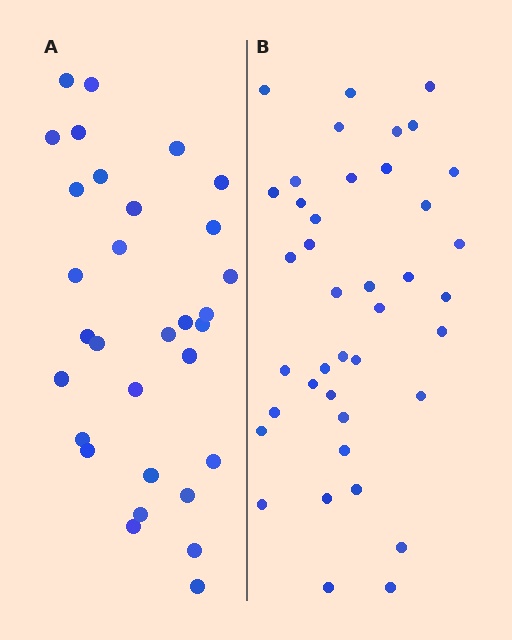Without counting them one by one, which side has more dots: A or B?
Region B (the right region) has more dots.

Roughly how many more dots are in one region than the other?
Region B has roughly 8 or so more dots than region A.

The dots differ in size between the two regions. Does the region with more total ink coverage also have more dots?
No. Region A has more total ink coverage because its dots are larger, but region B actually contains more individual dots. Total area can be misleading — the number of items is what matters here.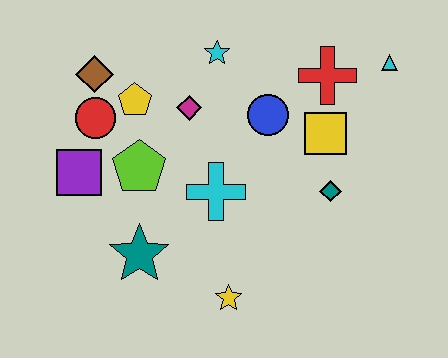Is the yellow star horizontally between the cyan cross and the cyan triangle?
Yes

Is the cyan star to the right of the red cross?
No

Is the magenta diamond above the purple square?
Yes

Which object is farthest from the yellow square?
The purple square is farthest from the yellow square.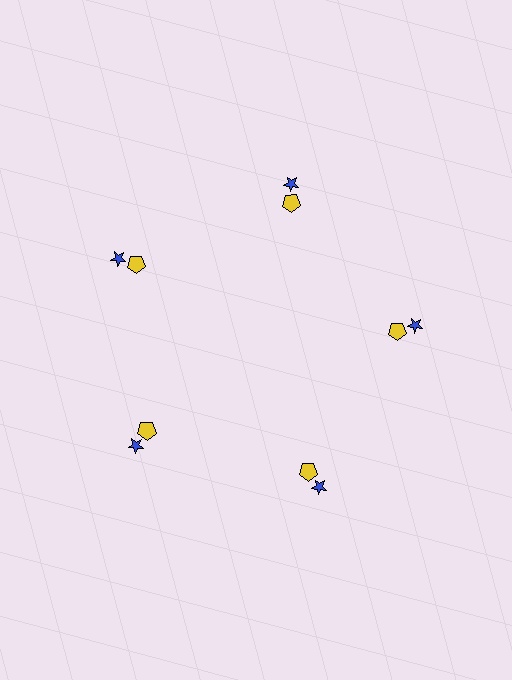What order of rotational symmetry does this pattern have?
This pattern has 5-fold rotational symmetry.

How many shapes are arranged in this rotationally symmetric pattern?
There are 10 shapes, arranged in 5 groups of 2.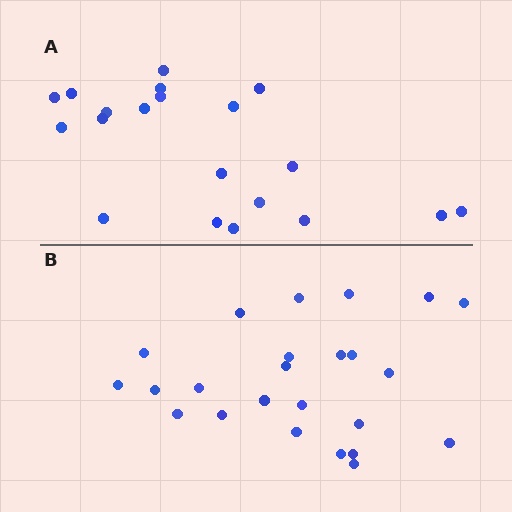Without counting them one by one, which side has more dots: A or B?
Region B (the bottom region) has more dots.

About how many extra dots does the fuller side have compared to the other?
Region B has about 4 more dots than region A.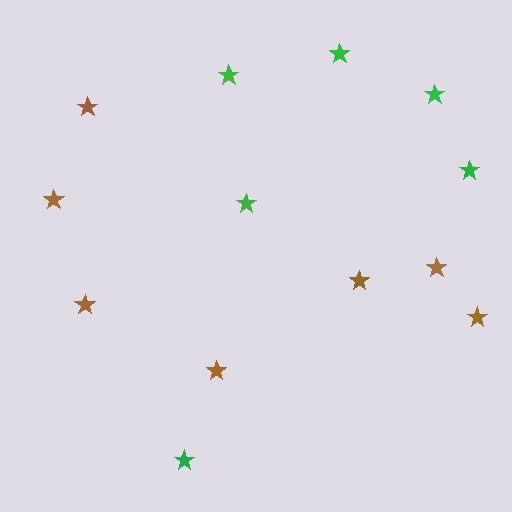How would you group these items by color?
There are 2 groups: one group of brown stars (7) and one group of green stars (6).